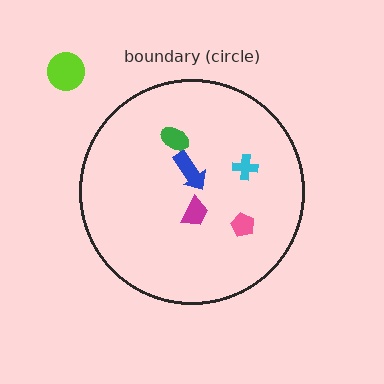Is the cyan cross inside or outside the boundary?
Inside.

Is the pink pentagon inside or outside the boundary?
Inside.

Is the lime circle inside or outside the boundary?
Outside.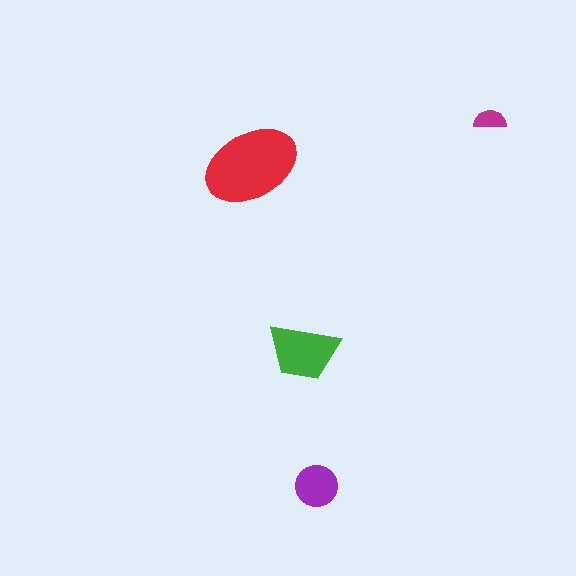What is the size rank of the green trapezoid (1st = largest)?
2nd.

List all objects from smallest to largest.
The magenta semicircle, the purple circle, the green trapezoid, the red ellipse.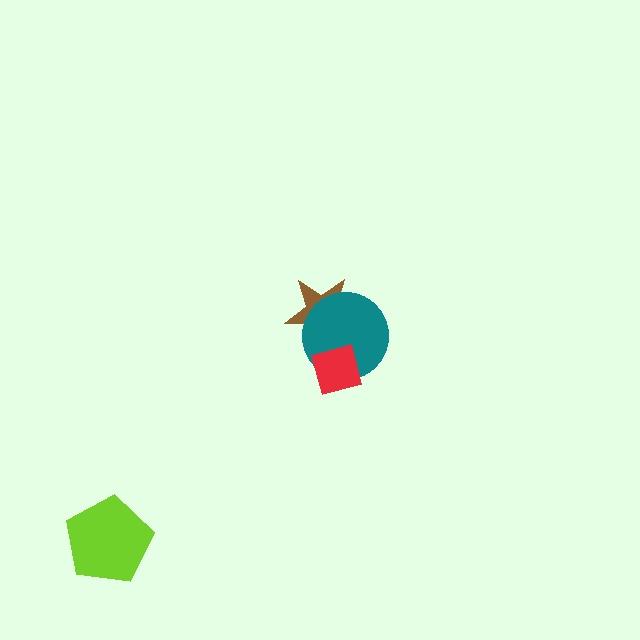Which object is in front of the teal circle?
The red square is in front of the teal circle.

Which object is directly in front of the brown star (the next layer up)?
The teal circle is directly in front of the brown star.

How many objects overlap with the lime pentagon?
0 objects overlap with the lime pentagon.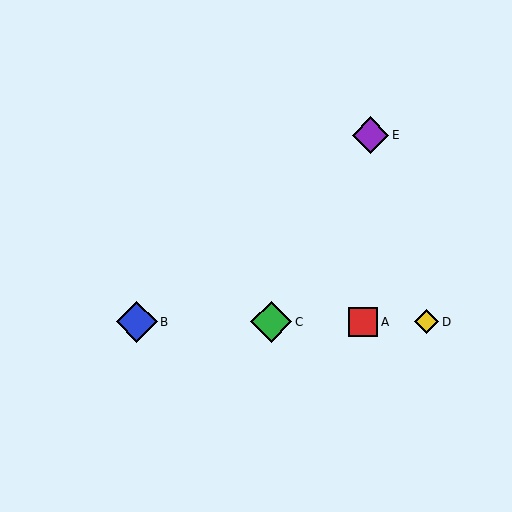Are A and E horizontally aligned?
No, A is at y≈322 and E is at y≈135.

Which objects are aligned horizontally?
Objects A, B, C, D are aligned horizontally.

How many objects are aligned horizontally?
4 objects (A, B, C, D) are aligned horizontally.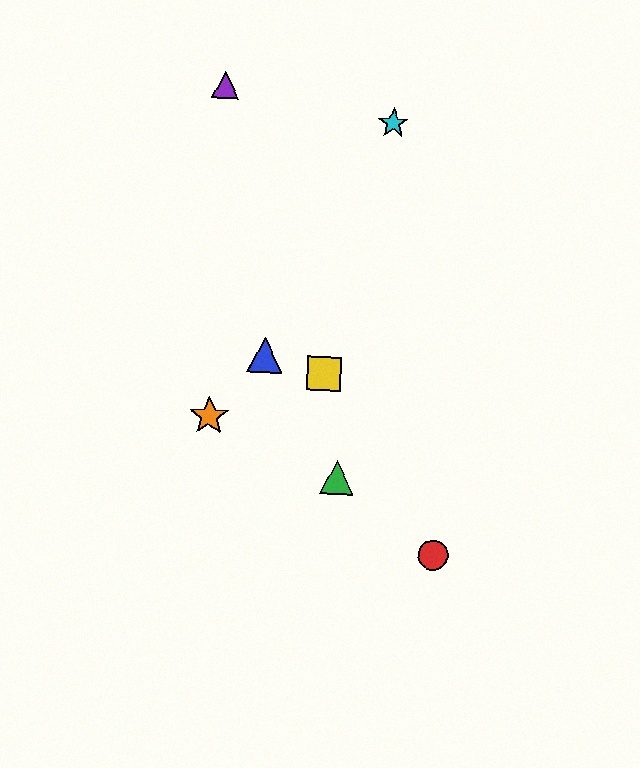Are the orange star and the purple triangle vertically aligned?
Yes, both are at x≈209.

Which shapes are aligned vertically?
The purple triangle, the orange star are aligned vertically.